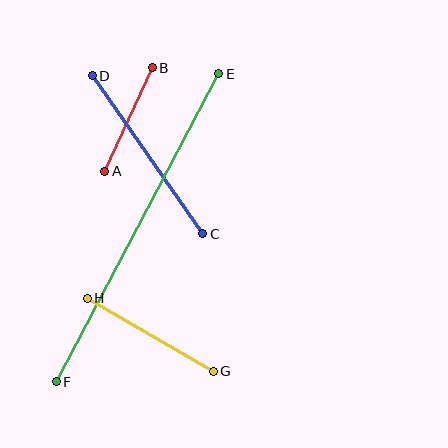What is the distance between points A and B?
The distance is approximately 114 pixels.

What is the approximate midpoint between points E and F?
The midpoint is at approximately (138, 228) pixels.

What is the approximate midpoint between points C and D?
The midpoint is at approximately (148, 155) pixels.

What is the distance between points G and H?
The distance is approximately 146 pixels.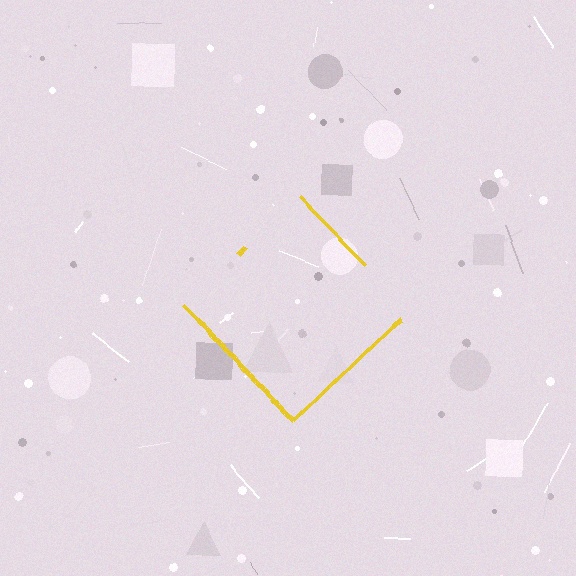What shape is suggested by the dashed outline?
The dashed outline suggests a diamond.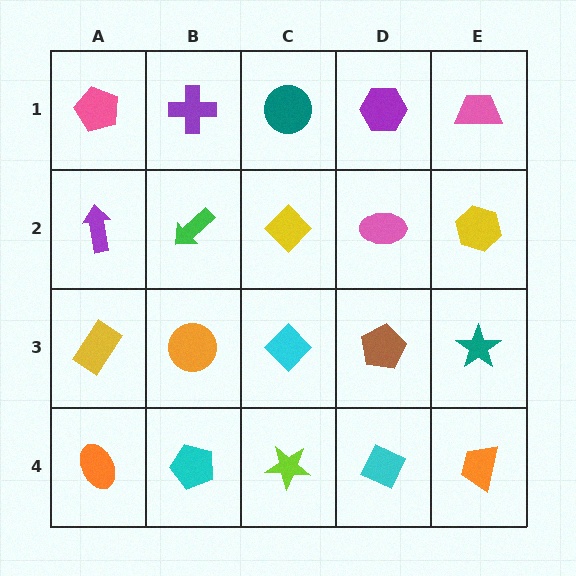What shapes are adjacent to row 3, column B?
A green arrow (row 2, column B), a cyan pentagon (row 4, column B), a yellow rectangle (row 3, column A), a cyan diamond (row 3, column C).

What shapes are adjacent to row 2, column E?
A pink trapezoid (row 1, column E), a teal star (row 3, column E), a pink ellipse (row 2, column D).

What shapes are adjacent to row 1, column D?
A pink ellipse (row 2, column D), a teal circle (row 1, column C), a pink trapezoid (row 1, column E).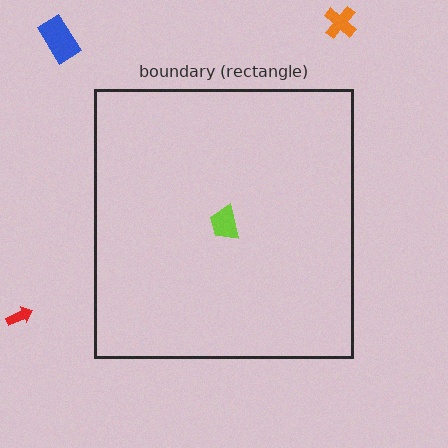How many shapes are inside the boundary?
1 inside, 3 outside.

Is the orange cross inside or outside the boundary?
Outside.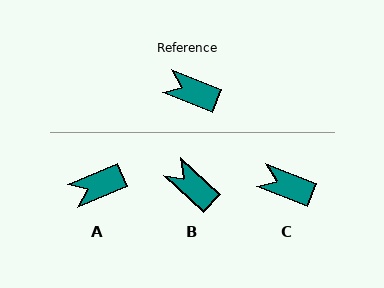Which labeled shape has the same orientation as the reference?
C.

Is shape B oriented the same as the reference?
No, it is off by about 21 degrees.